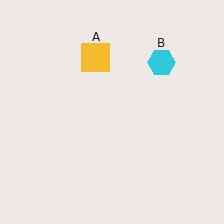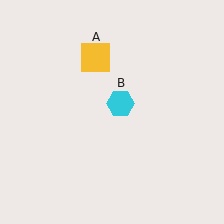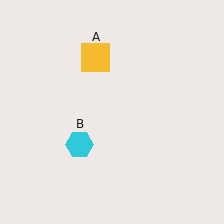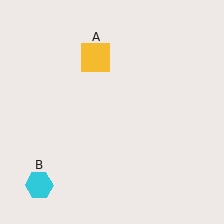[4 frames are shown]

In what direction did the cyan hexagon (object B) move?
The cyan hexagon (object B) moved down and to the left.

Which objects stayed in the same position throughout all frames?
Yellow square (object A) remained stationary.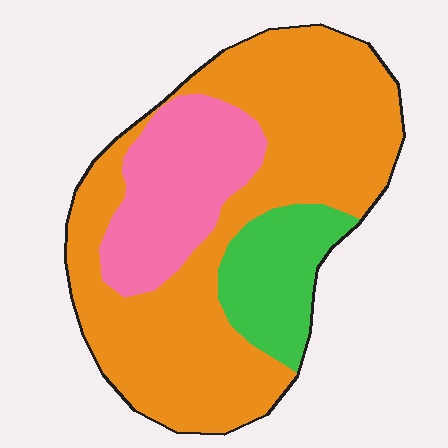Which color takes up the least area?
Green, at roughly 15%.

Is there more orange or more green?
Orange.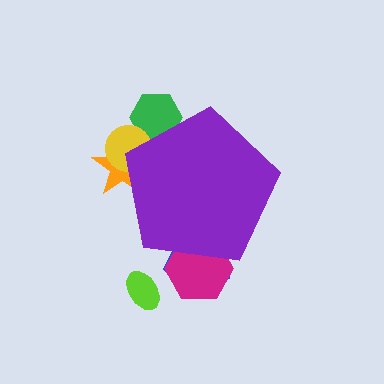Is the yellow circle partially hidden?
Yes, the yellow circle is partially hidden behind the purple pentagon.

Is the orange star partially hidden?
Yes, the orange star is partially hidden behind the purple pentagon.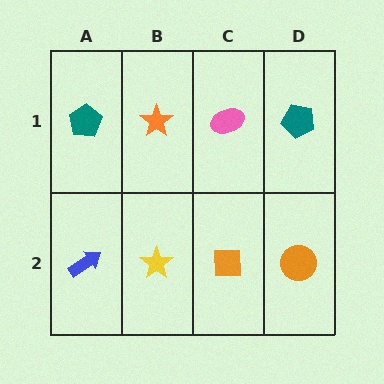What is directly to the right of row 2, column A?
A yellow star.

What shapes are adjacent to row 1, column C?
An orange square (row 2, column C), an orange star (row 1, column B), a teal pentagon (row 1, column D).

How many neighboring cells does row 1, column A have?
2.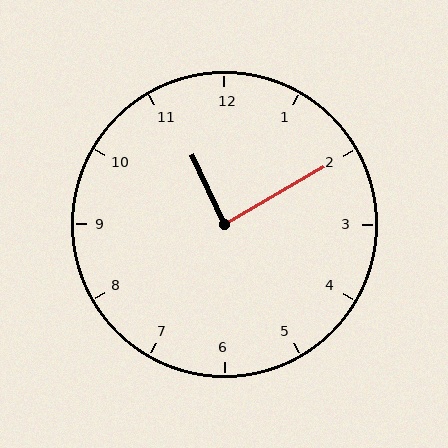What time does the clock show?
11:10.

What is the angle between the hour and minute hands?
Approximately 85 degrees.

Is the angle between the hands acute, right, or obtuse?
It is right.